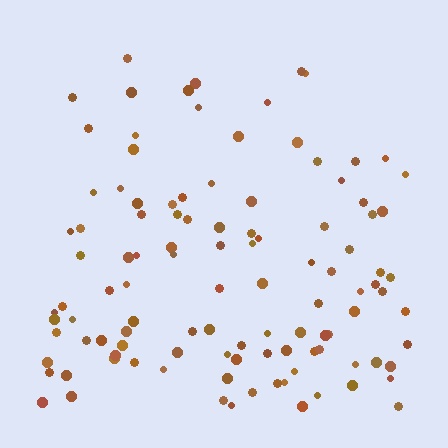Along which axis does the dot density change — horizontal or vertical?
Vertical.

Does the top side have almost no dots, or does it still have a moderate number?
Still a moderate number, just noticeably fewer than the bottom.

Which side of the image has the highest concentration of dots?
The bottom.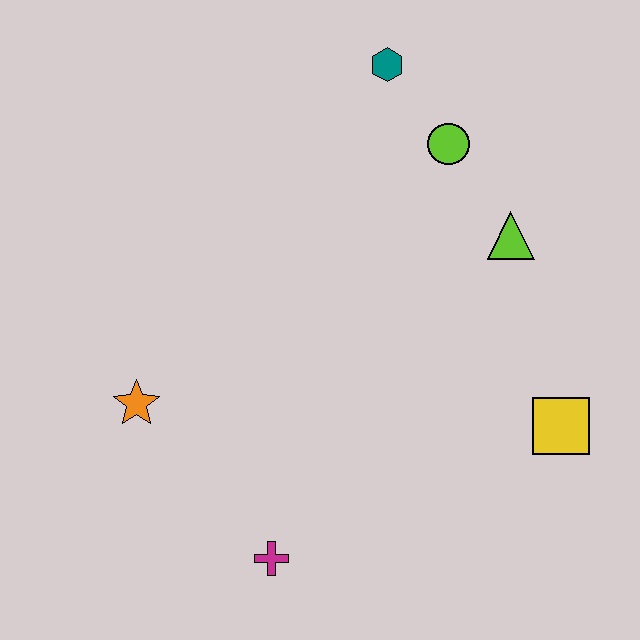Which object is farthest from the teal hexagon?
The magenta cross is farthest from the teal hexagon.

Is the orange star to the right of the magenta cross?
No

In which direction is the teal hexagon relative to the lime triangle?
The teal hexagon is above the lime triangle.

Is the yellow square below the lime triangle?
Yes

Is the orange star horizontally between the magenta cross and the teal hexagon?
No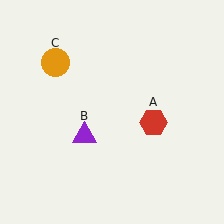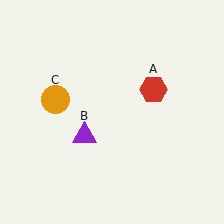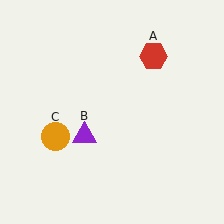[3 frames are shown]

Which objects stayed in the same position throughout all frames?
Purple triangle (object B) remained stationary.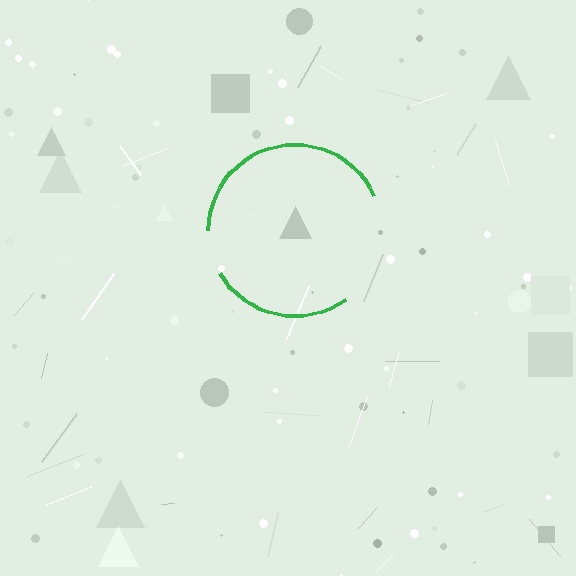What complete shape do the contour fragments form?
The contour fragments form a circle.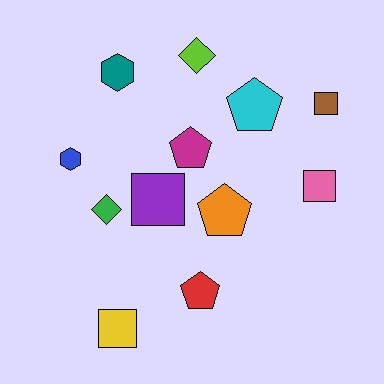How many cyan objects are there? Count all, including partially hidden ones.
There is 1 cyan object.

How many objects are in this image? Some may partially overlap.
There are 12 objects.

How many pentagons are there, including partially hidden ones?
There are 4 pentagons.